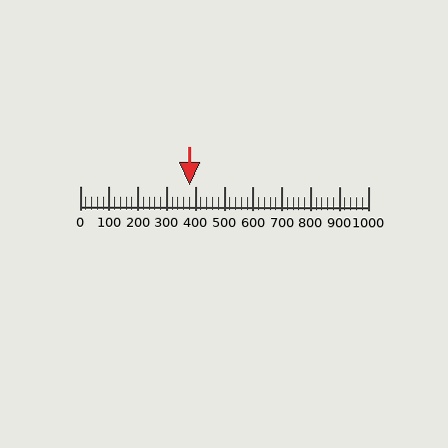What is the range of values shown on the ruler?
The ruler shows values from 0 to 1000.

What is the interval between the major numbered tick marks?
The major tick marks are spaced 100 units apart.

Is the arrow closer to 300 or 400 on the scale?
The arrow is closer to 400.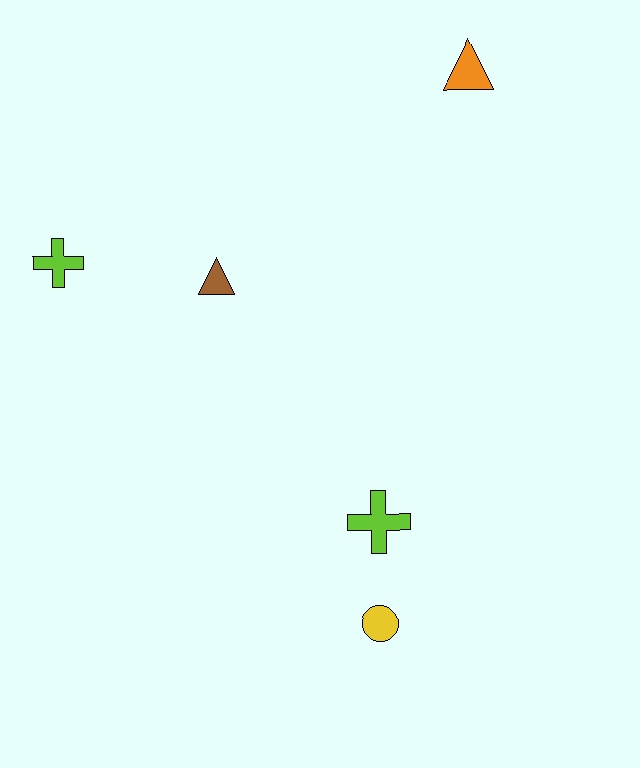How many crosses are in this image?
There are 2 crosses.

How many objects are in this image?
There are 5 objects.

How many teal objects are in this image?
There are no teal objects.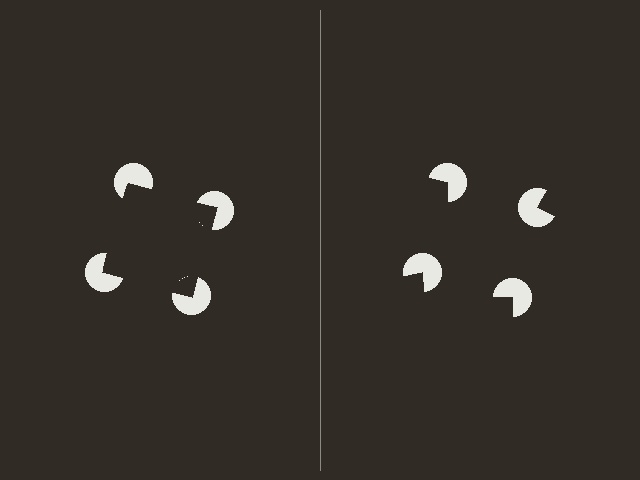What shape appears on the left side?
An illusory square.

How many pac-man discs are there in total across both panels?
8 — 4 on each side.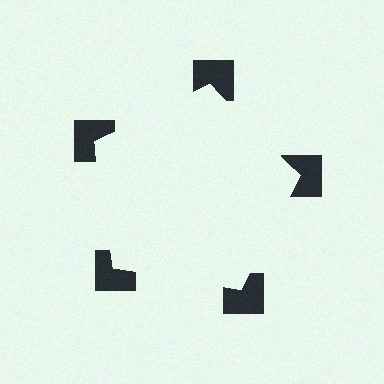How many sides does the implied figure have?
5 sides.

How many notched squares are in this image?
There are 5 — one at each vertex of the illusory pentagon.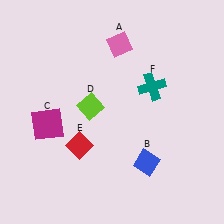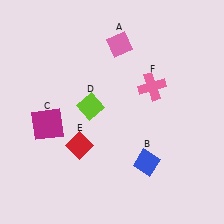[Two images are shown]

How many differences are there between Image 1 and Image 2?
There is 1 difference between the two images.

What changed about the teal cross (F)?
In Image 1, F is teal. In Image 2, it changed to pink.